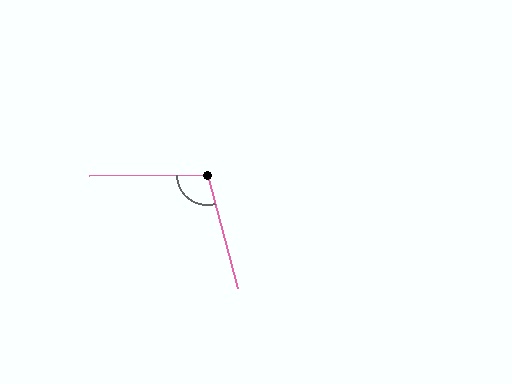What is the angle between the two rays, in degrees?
Approximately 104 degrees.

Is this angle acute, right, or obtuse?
It is obtuse.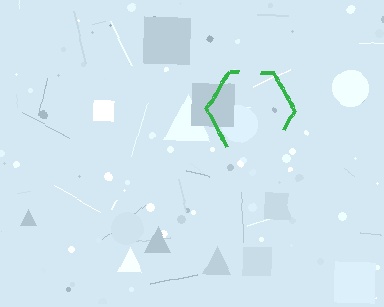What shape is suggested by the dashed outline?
The dashed outline suggests a hexagon.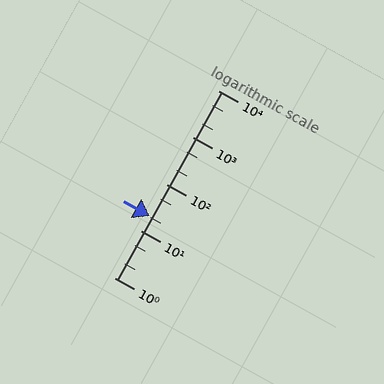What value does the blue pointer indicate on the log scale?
The pointer indicates approximately 21.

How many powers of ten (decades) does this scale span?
The scale spans 4 decades, from 1 to 10000.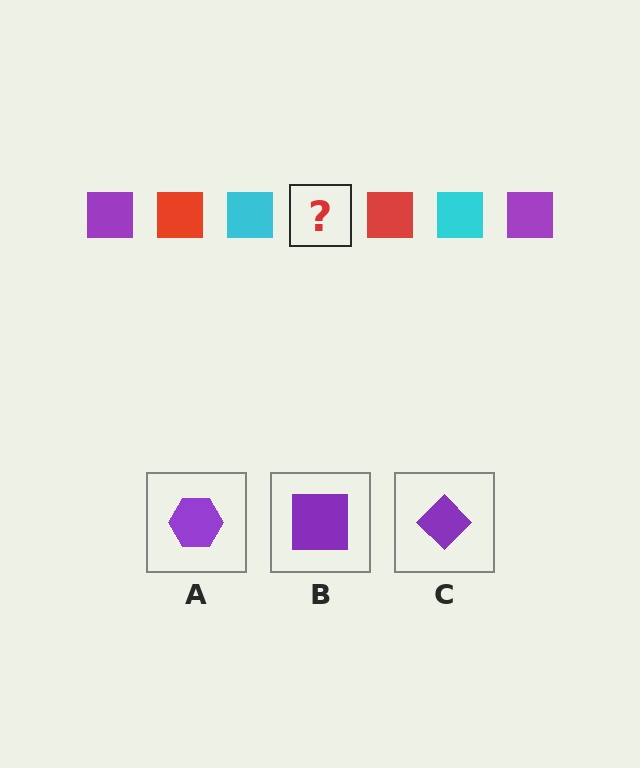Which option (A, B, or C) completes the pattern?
B.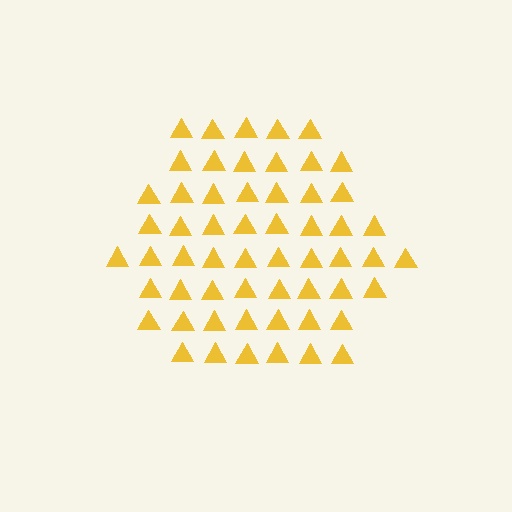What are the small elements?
The small elements are triangles.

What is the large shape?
The large shape is a hexagon.